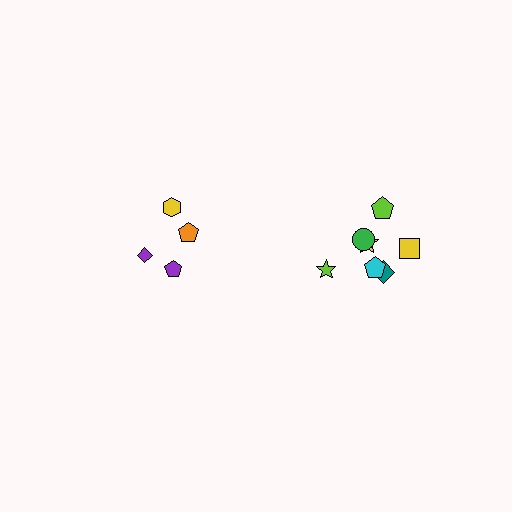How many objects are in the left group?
There are 4 objects.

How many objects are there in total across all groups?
There are 11 objects.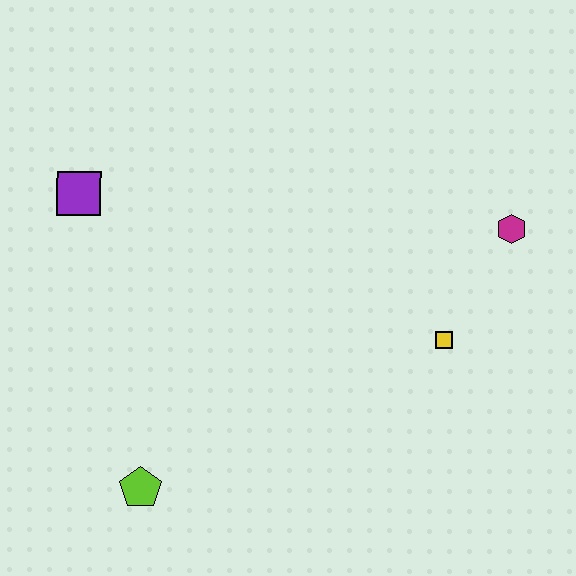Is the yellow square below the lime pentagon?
No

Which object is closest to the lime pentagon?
The purple square is closest to the lime pentagon.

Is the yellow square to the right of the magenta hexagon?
No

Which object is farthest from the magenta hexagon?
The lime pentagon is farthest from the magenta hexagon.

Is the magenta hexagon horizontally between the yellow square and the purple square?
No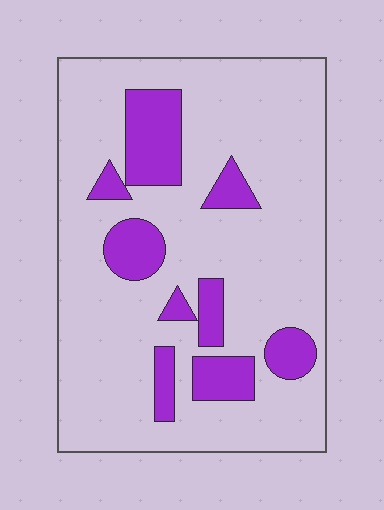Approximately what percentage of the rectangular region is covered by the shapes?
Approximately 20%.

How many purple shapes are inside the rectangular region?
9.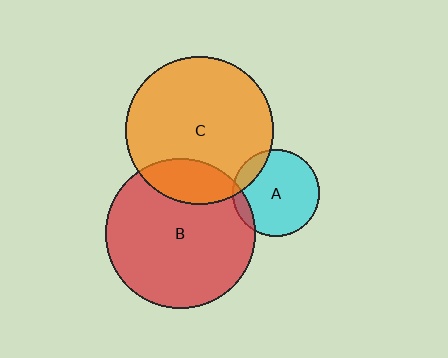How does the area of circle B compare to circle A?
Approximately 2.9 times.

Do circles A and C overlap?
Yes.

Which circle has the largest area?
Circle B (red).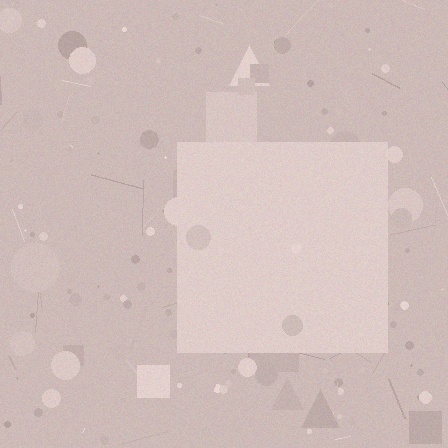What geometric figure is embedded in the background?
A square is embedded in the background.